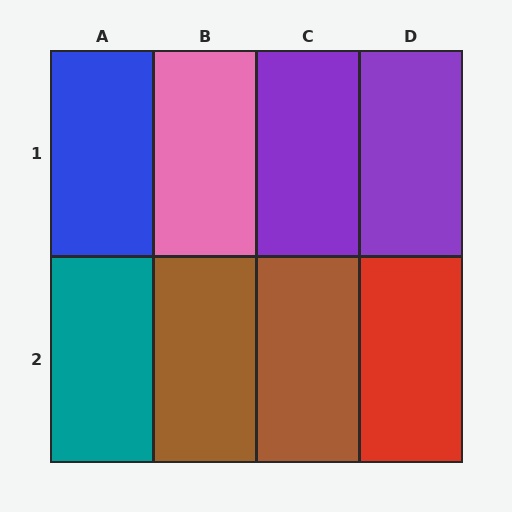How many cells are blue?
1 cell is blue.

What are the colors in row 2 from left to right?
Teal, brown, brown, red.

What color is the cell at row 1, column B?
Pink.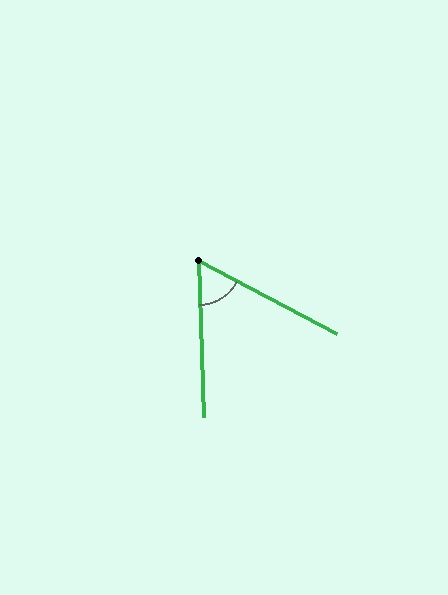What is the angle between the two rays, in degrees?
Approximately 60 degrees.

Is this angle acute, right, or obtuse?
It is acute.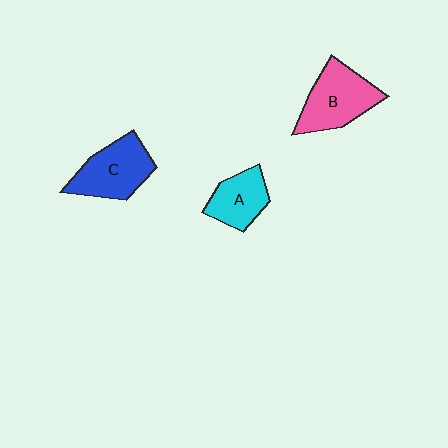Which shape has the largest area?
Shape B (pink).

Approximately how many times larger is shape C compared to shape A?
Approximately 1.4 times.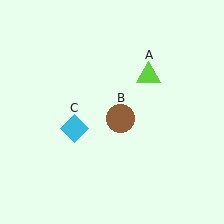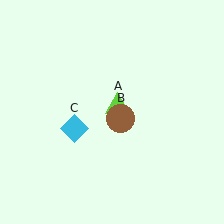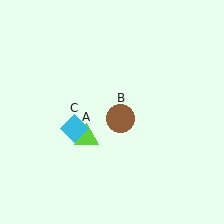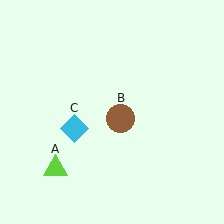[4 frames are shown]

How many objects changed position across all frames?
1 object changed position: lime triangle (object A).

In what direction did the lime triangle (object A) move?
The lime triangle (object A) moved down and to the left.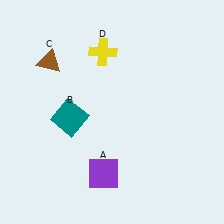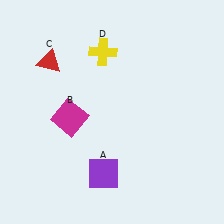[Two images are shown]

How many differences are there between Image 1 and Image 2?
There are 2 differences between the two images.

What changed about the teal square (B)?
In Image 1, B is teal. In Image 2, it changed to magenta.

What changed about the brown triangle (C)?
In Image 1, C is brown. In Image 2, it changed to red.